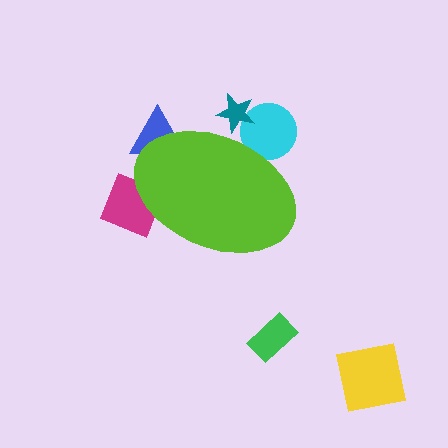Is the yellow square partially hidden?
No, the yellow square is fully visible.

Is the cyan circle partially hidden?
Yes, the cyan circle is partially hidden behind the lime ellipse.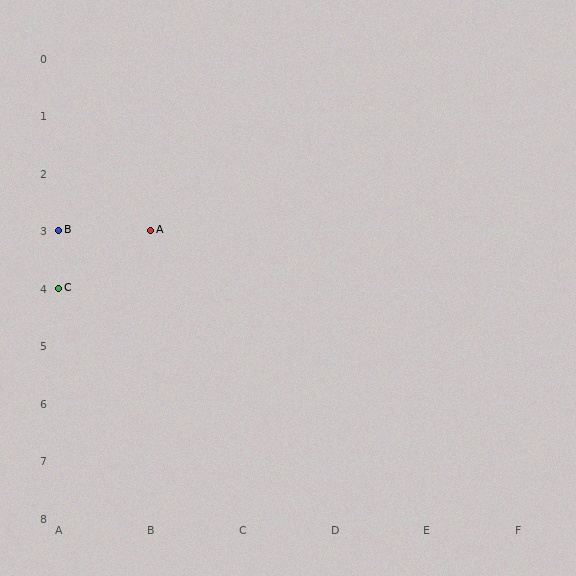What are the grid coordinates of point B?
Point B is at grid coordinates (A, 3).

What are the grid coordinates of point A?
Point A is at grid coordinates (B, 3).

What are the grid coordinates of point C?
Point C is at grid coordinates (A, 4).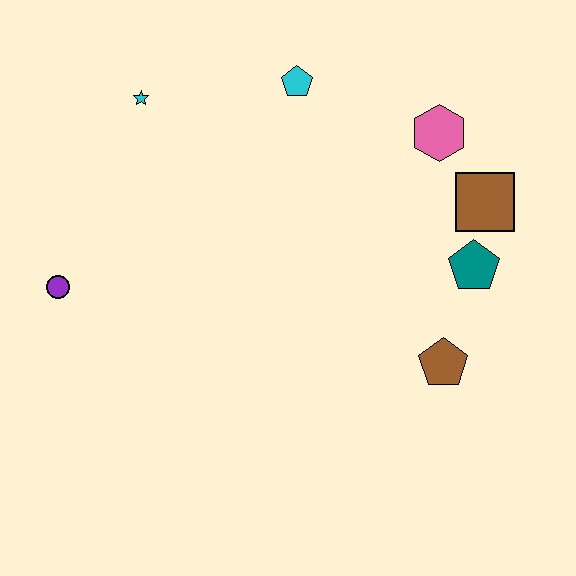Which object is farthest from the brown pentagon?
The cyan star is farthest from the brown pentagon.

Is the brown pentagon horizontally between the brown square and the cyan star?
Yes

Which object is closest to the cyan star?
The cyan pentagon is closest to the cyan star.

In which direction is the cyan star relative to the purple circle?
The cyan star is above the purple circle.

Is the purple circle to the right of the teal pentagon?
No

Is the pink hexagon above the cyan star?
No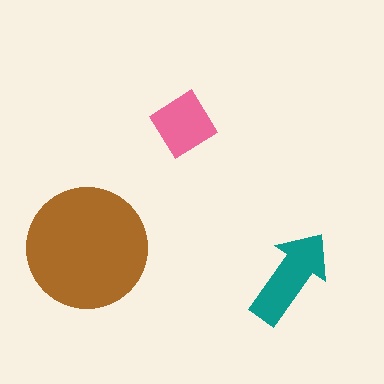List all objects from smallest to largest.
The pink diamond, the teal arrow, the brown circle.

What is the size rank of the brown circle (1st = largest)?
1st.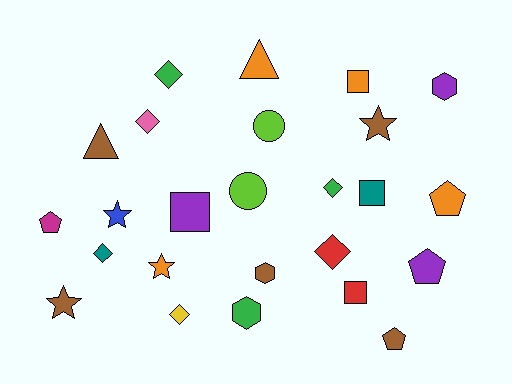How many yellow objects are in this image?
There is 1 yellow object.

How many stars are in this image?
There are 4 stars.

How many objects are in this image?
There are 25 objects.